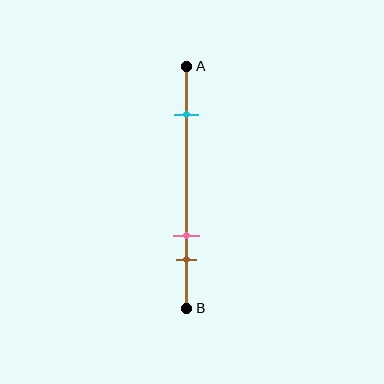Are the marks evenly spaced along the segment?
No, the marks are not evenly spaced.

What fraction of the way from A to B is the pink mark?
The pink mark is approximately 70% (0.7) of the way from A to B.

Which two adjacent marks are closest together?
The pink and brown marks are the closest adjacent pair.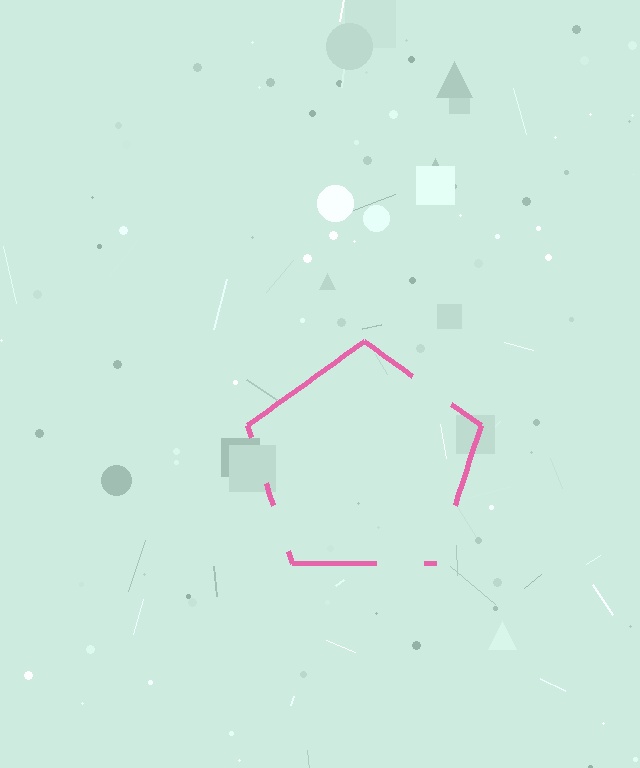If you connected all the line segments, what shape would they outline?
They would outline a pentagon.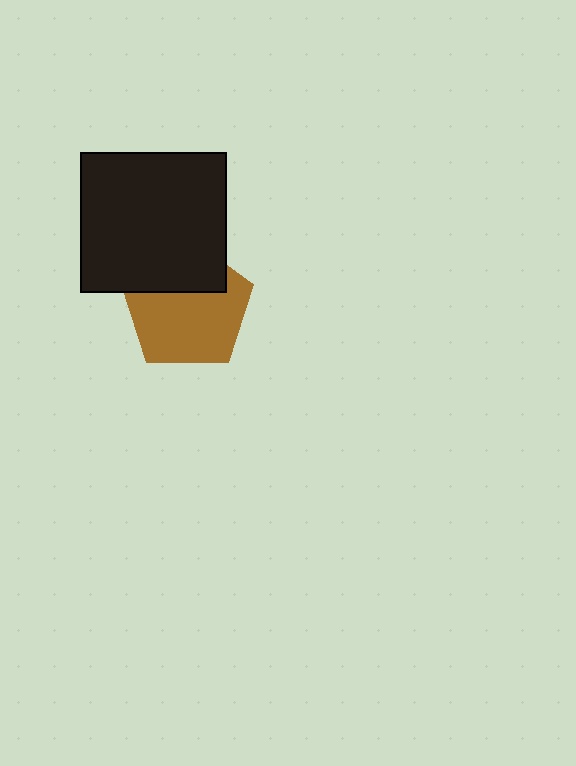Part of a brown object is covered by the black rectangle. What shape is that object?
It is a pentagon.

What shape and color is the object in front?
The object in front is a black rectangle.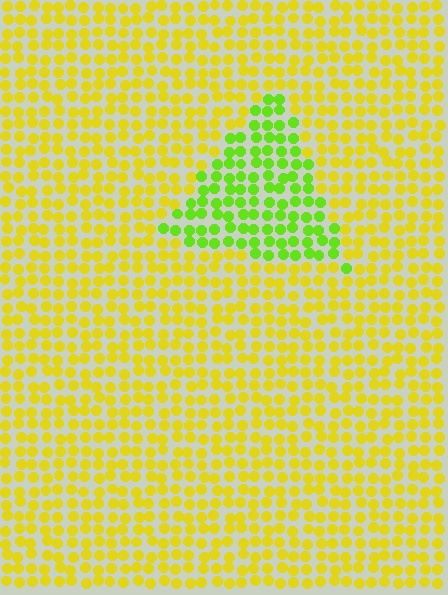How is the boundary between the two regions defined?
The boundary is defined purely by a slight shift in hue (about 41 degrees). Spacing, size, and orientation are identical on both sides.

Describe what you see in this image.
The image is filled with small yellow elements in a uniform arrangement. A triangle-shaped region is visible where the elements are tinted to a slightly different hue, forming a subtle color boundary.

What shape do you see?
I see a triangle.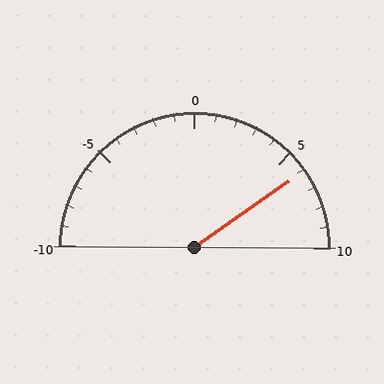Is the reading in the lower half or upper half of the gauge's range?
The reading is in the upper half of the range (-10 to 10).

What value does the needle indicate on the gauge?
The needle indicates approximately 6.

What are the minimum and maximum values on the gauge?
The gauge ranges from -10 to 10.